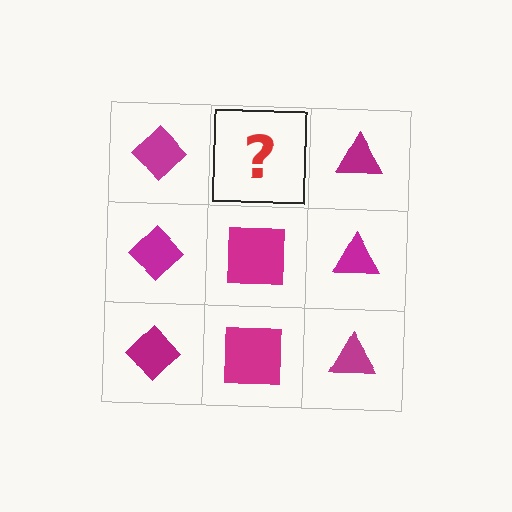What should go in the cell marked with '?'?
The missing cell should contain a magenta square.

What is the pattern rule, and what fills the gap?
The rule is that each column has a consistent shape. The gap should be filled with a magenta square.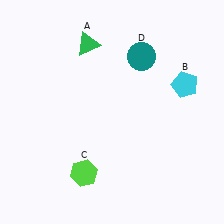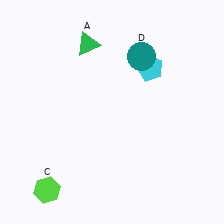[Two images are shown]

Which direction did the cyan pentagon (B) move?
The cyan pentagon (B) moved left.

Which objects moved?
The objects that moved are: the cyan pentagon (B), the lime hexagon (C).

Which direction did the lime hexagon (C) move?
The lime hexagon (C) moved left.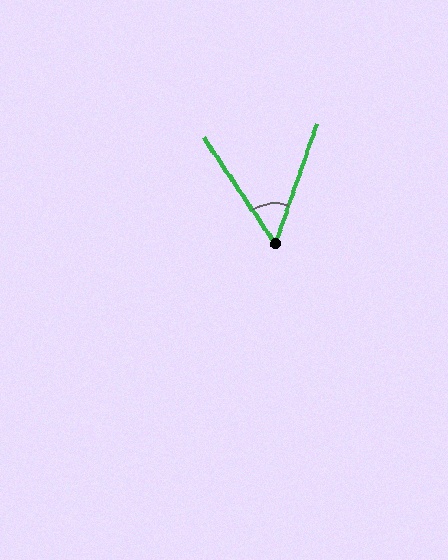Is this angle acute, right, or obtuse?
It is acute.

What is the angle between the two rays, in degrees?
Approximately 53 degrees.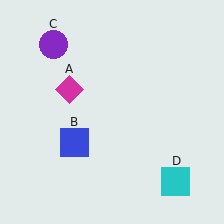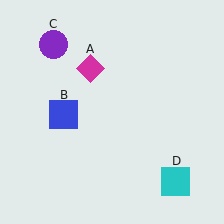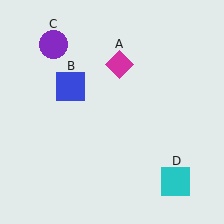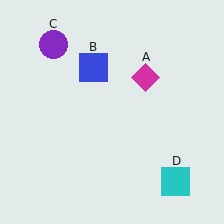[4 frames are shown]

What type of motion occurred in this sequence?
The magenta diamond (object A), blue square (object B) rotated clockwise around the center of the scene.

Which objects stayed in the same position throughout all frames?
Purple circle (object C) and cyan square (object D) remained stationary.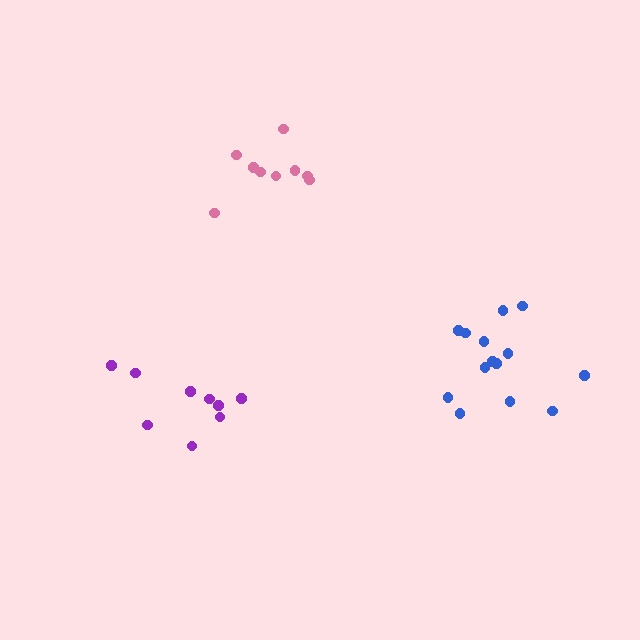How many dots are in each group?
Group 1: 9 dots, Group 2: 9 dots, Group 3: 14 dots (32 total).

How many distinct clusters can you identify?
There are 3 distinct clusters.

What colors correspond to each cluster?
The clusters are colored: pink, purple, blue.